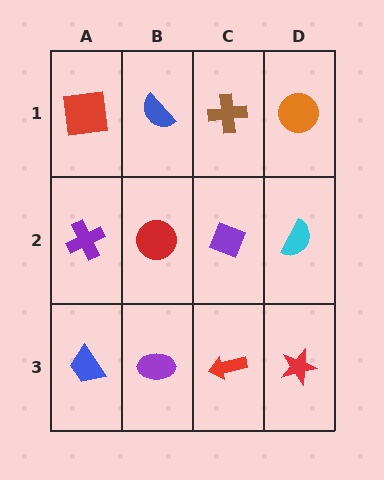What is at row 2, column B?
A red circle.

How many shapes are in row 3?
4 shapes.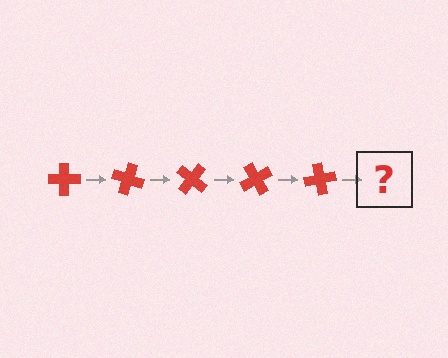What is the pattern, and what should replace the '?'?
The pattern is that the cross rotates 20 degrees each step. The '?' should be a red cross rotated 100 degrees.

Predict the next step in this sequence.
The next step is a red cross rotated 100 degrees.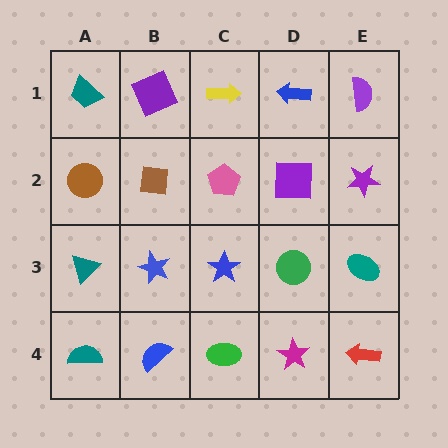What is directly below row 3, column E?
A red arrow.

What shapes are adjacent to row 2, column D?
A blue arrow (row 1, column D), a green circle (row 3, column D), a pink pentagon (row 2, column C), a purple star (row 2, column E).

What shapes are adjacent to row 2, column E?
A purple semicircle (row 1, column E), a teal ellipse (row 3, column E), a purple square (row 2, column D).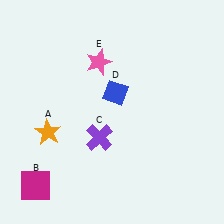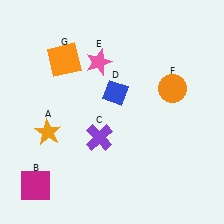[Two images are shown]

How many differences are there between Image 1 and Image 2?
There are 2 differences between the two images.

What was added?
An orange circle (F), an orange square (G) were added in Image 2.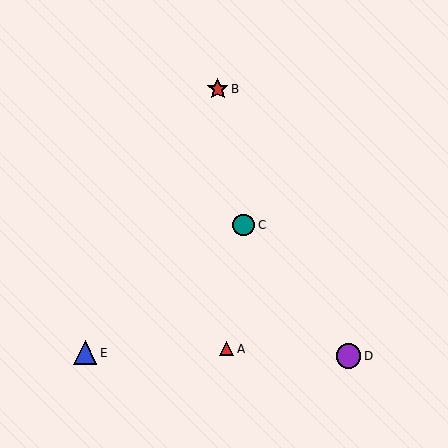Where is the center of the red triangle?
The center of the red triangle is at (227, 349).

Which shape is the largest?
The purple circle (labeled D) is the largest.